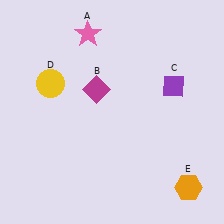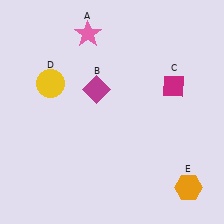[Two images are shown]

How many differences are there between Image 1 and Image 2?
There is 1 difference between the two images.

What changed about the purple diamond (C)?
In Image 1, C is purple. In Image 2, it changed to magenta.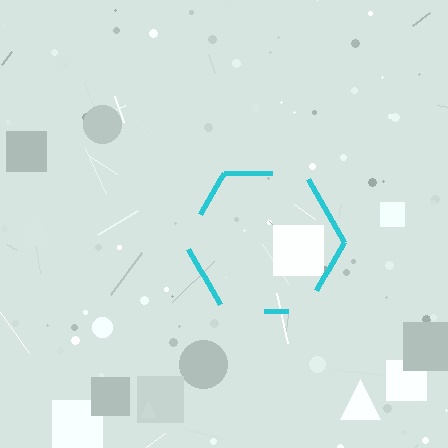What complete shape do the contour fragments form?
The contour fragments form a hexagon.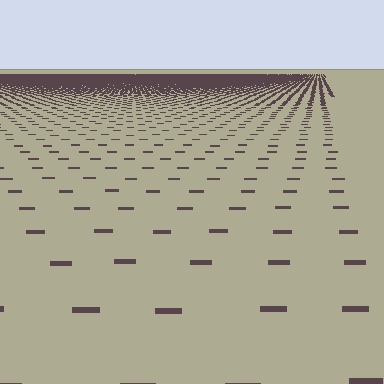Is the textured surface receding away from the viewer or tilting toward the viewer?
The surface is receding away from the viewer. Texture elements get smaller and denser toward the top.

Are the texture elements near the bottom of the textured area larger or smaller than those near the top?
Larger. Near the bottom, elements are closer to the viewer and appear at a bigger on-screen size.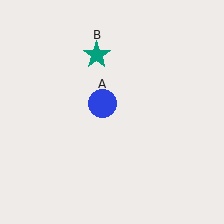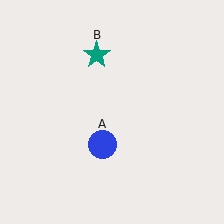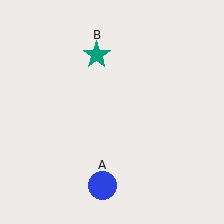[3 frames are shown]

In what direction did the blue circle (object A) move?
The blue circle (object A) moved down.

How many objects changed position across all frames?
1 object changed position: blue circle (object A).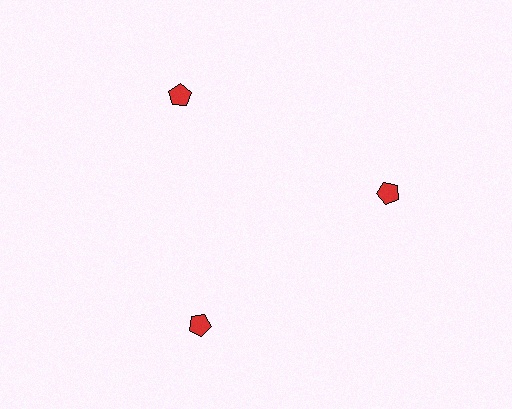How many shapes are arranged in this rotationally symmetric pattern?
There are 3 shapes, arranged in 3 groups of 1.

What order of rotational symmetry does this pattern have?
This pattern has 3-fold rotational symmetry.